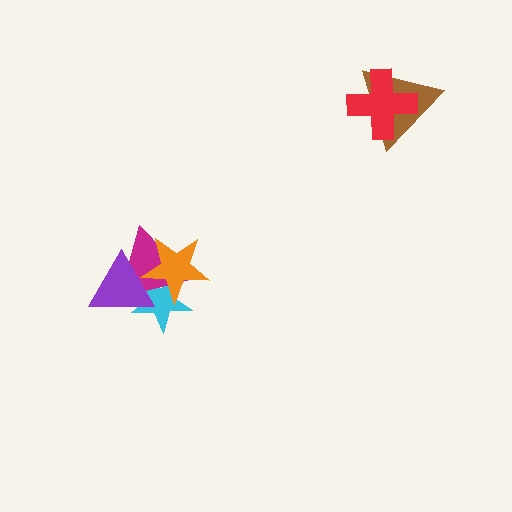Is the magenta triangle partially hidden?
Yes, it is partially covered by another shape.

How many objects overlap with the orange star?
3 objects overlap with the orange star.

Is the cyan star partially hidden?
Yes, it is partially covered by another shape.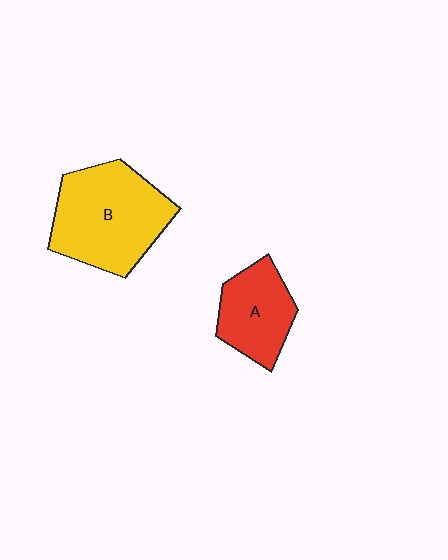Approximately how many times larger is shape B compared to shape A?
Approximately 1.7 times.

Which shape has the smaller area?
Shape A (red).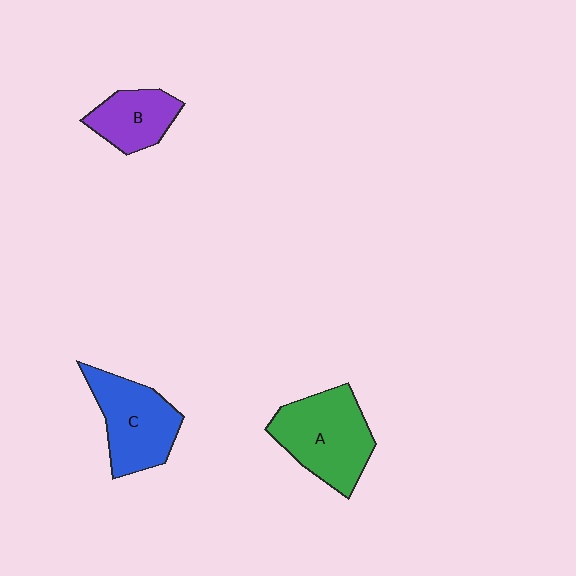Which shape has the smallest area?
Shape B (purple).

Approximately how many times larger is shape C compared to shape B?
Approximately 1.5 times.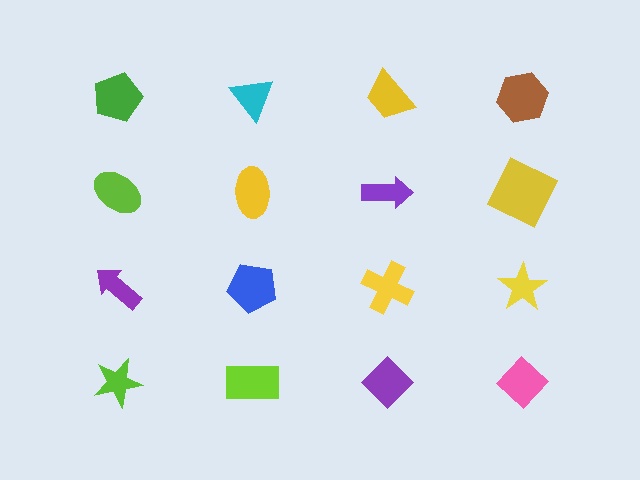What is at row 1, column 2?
A cyan triangle.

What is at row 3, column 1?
A purple arrow.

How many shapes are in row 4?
4 shapes.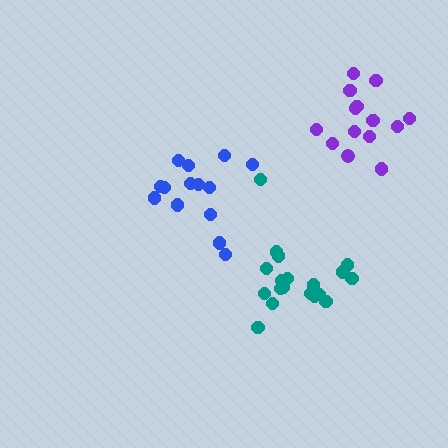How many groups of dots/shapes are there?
There are 3 groups.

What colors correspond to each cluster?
The clusters are colored: blue, teal, purple.